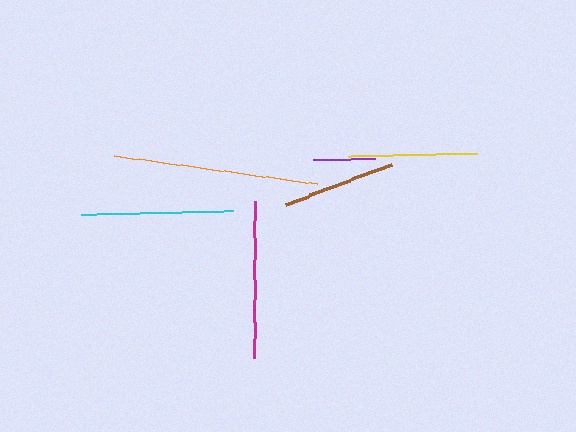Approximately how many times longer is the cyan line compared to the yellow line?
The cyan line is approximately 1.2 times the length of the yellow line.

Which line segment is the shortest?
The purple line is the shortest at approximately 62 pixels.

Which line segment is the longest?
The orange line is the longest at approximately 206 pixels.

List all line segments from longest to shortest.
From longest to shortest: orange, magenta, cyan, yellow, brown, purple.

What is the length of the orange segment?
The orange segment is approximately 206 pixels long.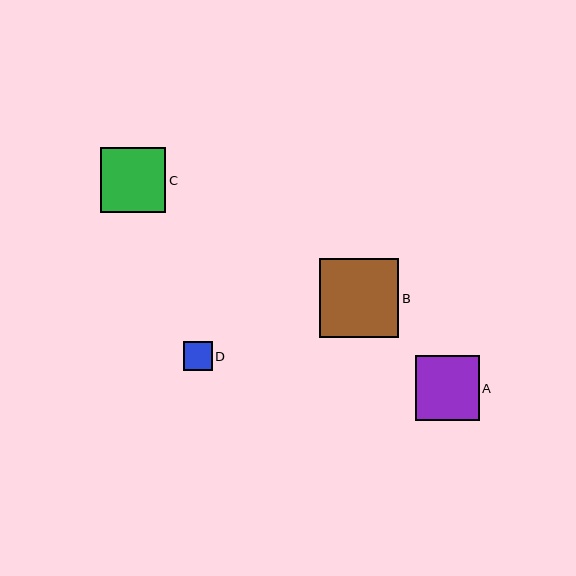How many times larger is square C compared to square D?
Square C is approximately 2.2 times the size of square D.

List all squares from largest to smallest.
From largest to smallest: B, C, A, D.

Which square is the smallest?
Square D is the smallest with a size of approximately 29 pixels.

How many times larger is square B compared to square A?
Square B is approximately 1.2 times the size of square A.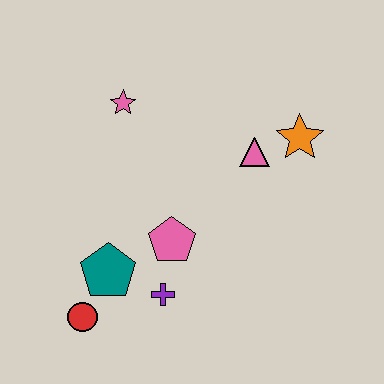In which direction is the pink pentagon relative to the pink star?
The pink pentagon is below the pink star.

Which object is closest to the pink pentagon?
The purple cross is closest to the pink pentagon.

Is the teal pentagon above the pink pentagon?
No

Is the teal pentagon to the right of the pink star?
No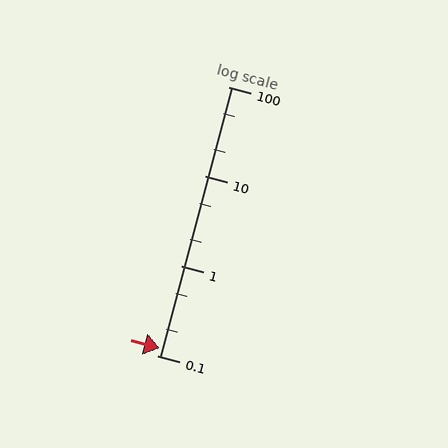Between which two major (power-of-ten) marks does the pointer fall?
The pointer is between 0.1 and 1.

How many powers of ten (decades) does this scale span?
The scale spans 3 decades, from 0.1 to 100.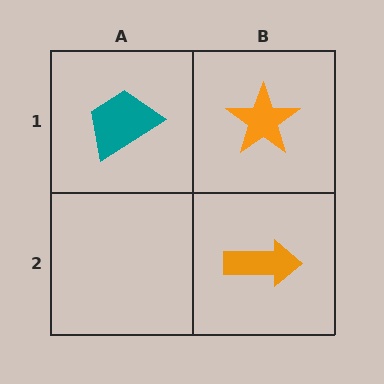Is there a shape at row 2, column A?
No, that cell is empty.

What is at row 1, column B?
An orange star.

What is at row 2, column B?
An orange arrow.